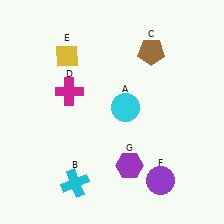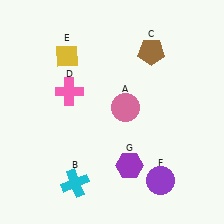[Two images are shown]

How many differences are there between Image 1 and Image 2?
There are 2 differences between the two images.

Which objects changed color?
A changed from cyan to pink. D changed from magenta to pink.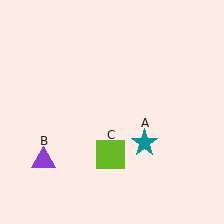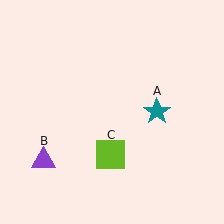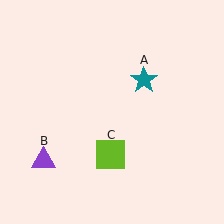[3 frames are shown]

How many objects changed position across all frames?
1 object changed position: teal star (object A).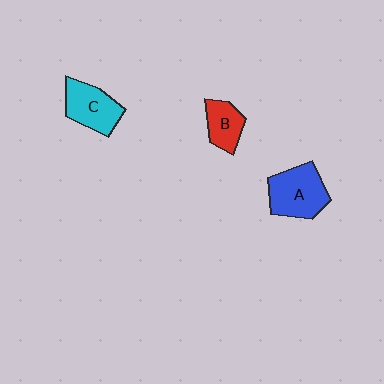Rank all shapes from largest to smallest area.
From largest to smallest: A (blue), C (cyan), B (red).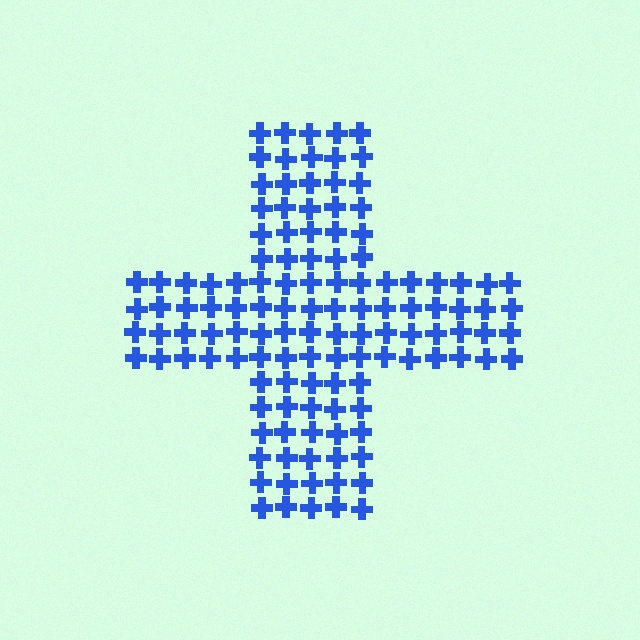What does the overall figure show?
The overall figure shows a cross.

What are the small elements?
The small elements are crosses.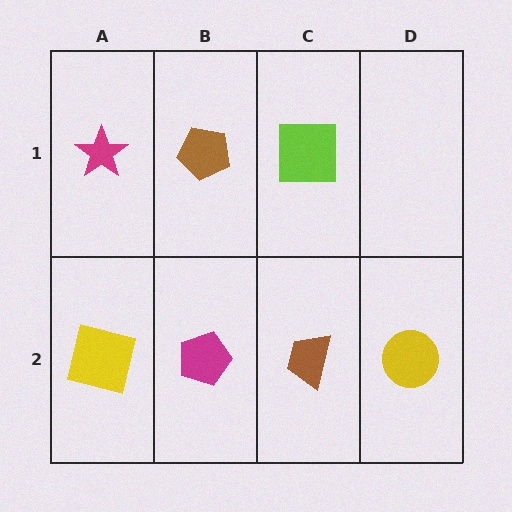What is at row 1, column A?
A magenta star.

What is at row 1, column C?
A lime square.